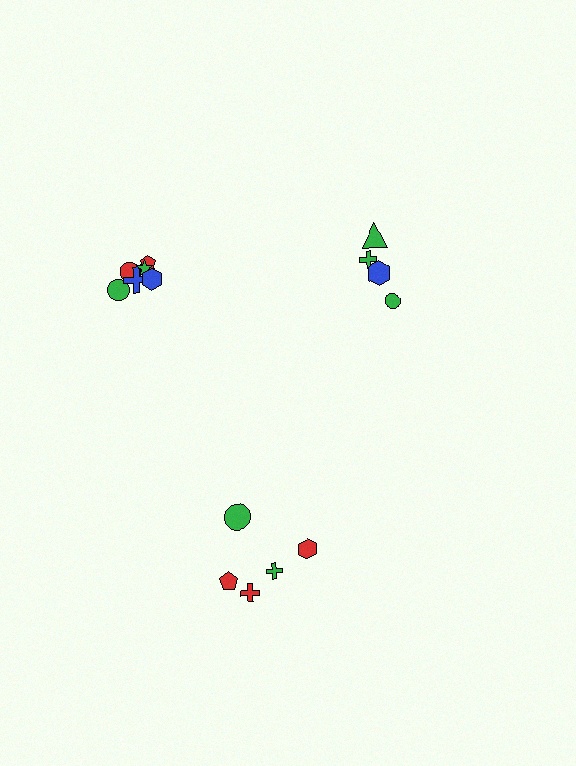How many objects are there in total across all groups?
There are 16 objects.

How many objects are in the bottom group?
There are 5 objects.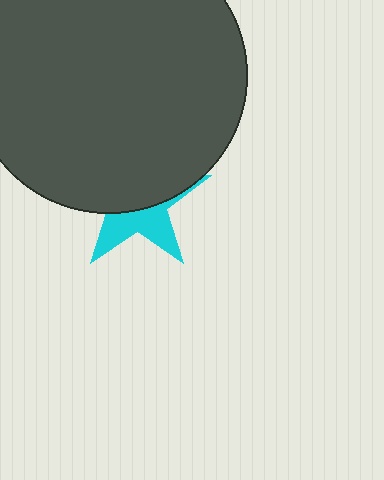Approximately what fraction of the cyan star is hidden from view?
Roughly 61% of the cyan star is hidden behind the dark gray circle.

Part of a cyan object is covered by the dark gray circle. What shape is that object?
It is a star.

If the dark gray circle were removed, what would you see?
You would see the complete cyan star.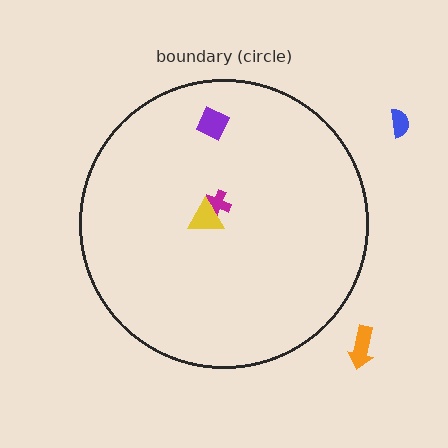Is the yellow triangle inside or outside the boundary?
Inside.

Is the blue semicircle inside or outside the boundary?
Outside.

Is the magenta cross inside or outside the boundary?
Inside.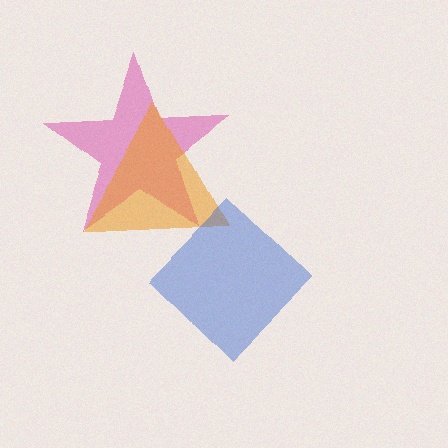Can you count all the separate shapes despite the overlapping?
Yes, there are 3 separate shapes.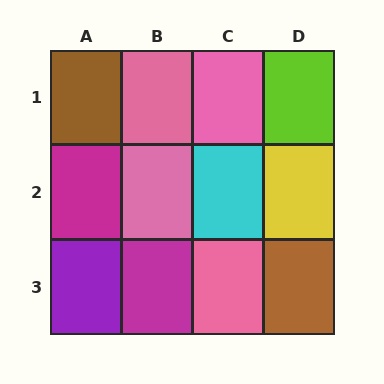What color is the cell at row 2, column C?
Cyan.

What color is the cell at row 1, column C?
Pink.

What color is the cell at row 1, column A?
Brown.